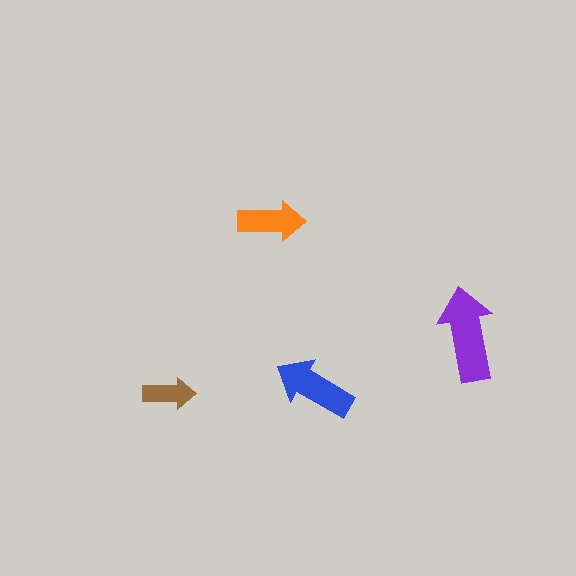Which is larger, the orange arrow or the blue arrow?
The blue one.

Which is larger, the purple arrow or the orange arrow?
The purple one.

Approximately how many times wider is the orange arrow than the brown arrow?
About 1.5 times wider.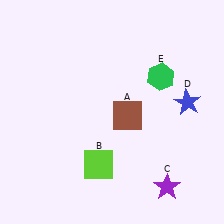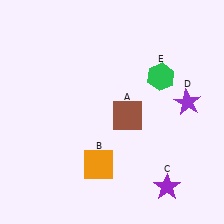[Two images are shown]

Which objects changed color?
B changed from lime to orange. D changed from blue to purple.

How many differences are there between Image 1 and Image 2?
There are 2 differences between the two images.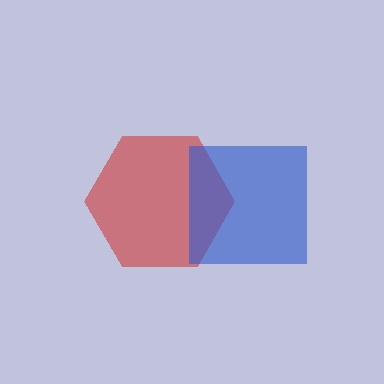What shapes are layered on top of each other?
The layered shapes are: a red hexagon, a blue square.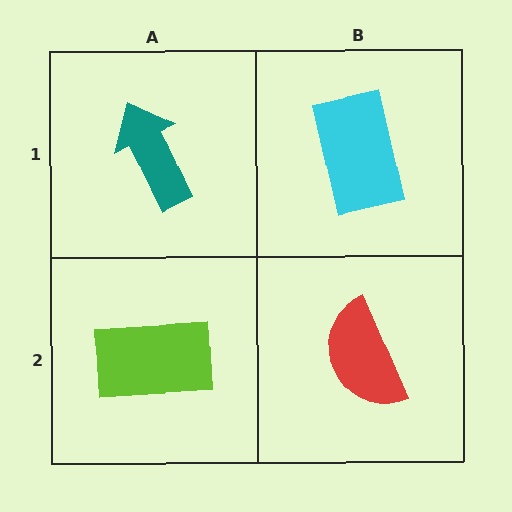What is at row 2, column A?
A lime rectangle.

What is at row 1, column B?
A cyan rectangle.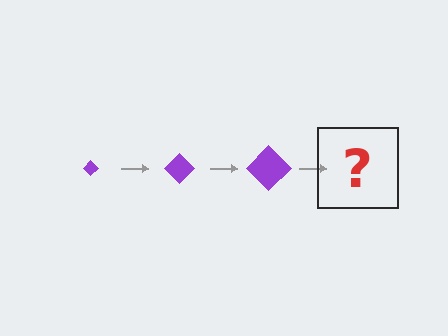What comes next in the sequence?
The next element should be a purple diamond, larger than the previous one.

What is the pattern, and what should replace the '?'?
The pattern is that the diamond gets progressively larger each step. The '?' should be a purple diamond, larger than the previous one.